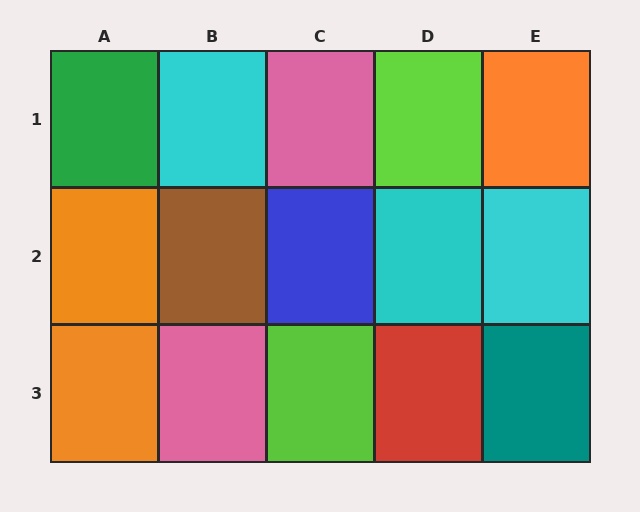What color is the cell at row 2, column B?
Brown.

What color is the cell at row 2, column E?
Cyan.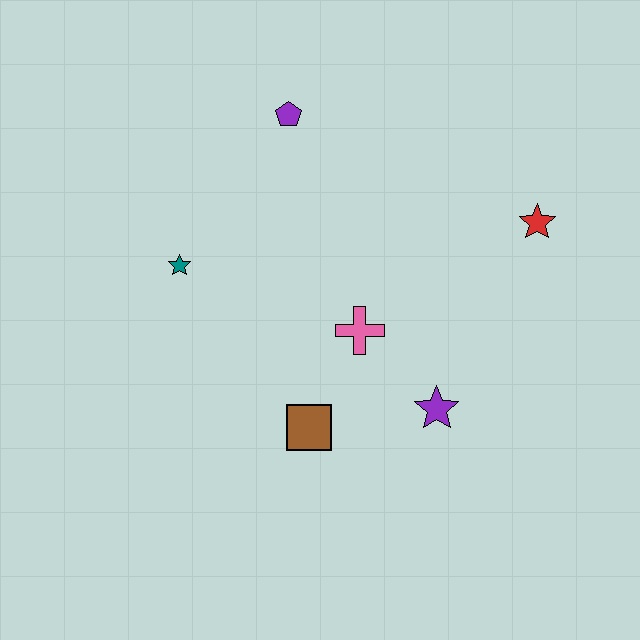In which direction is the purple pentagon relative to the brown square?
The purple pentagon is above the brown square.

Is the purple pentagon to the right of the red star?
No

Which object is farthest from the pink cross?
The purple pentagon is farthest from the pink cross.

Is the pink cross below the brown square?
No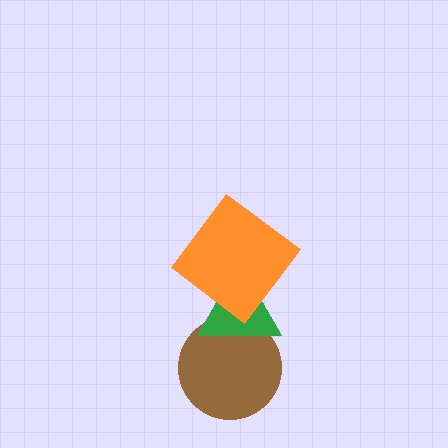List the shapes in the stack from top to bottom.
From top to bottom: the orange diamond, the green triangle, the brown circle.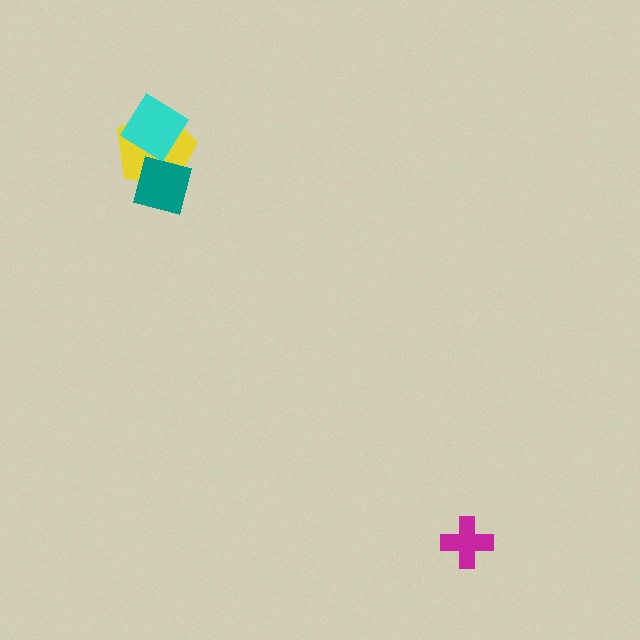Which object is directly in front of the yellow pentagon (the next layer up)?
The cyan diamond is directly in front of the yellow pentagon.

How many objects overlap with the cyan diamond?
2 objects overlap with the cyan diamond.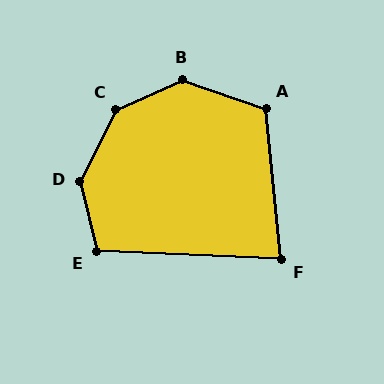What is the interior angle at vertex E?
Approximately 106 degrees (obtuse).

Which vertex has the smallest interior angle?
F, at approximately 82 degrees.